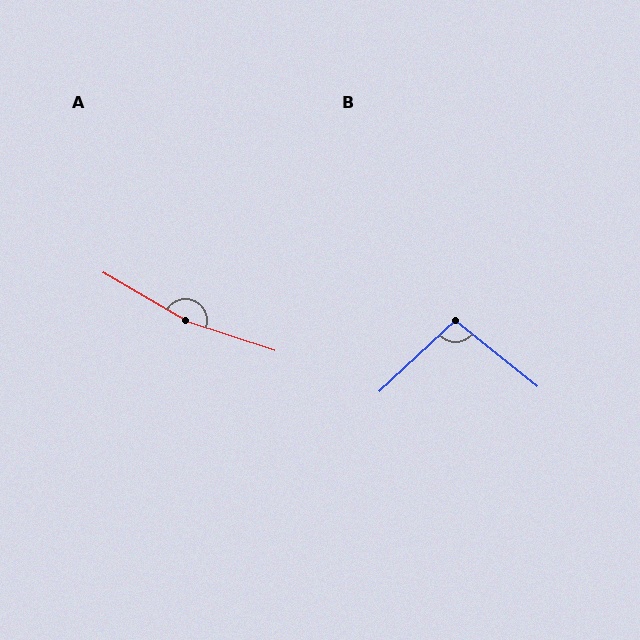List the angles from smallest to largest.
B (98°), A (168°).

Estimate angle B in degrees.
Approximately 98 degrees.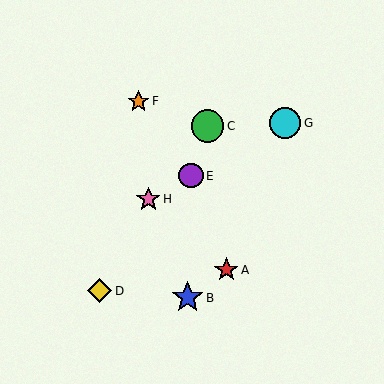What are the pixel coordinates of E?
Object E is at (191, 176).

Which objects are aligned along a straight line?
Objects E, G, H are aligned along a straight line.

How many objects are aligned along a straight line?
3 objects (E, G, H) are aligned along a straight line.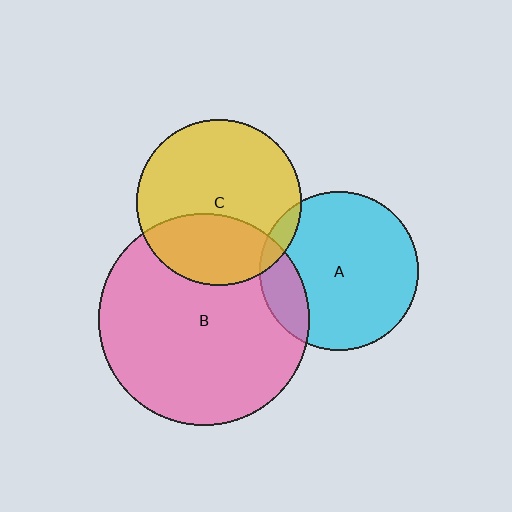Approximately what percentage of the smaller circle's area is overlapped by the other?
Approximately 15%.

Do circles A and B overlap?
Yes.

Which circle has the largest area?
Circle B (pink).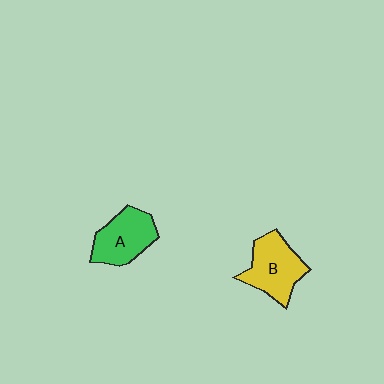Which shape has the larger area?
Shape B (yellow).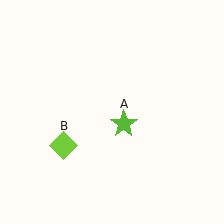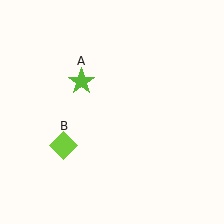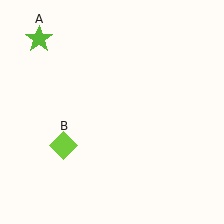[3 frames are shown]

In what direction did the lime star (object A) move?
The lime star (object A) moved up and to the left.